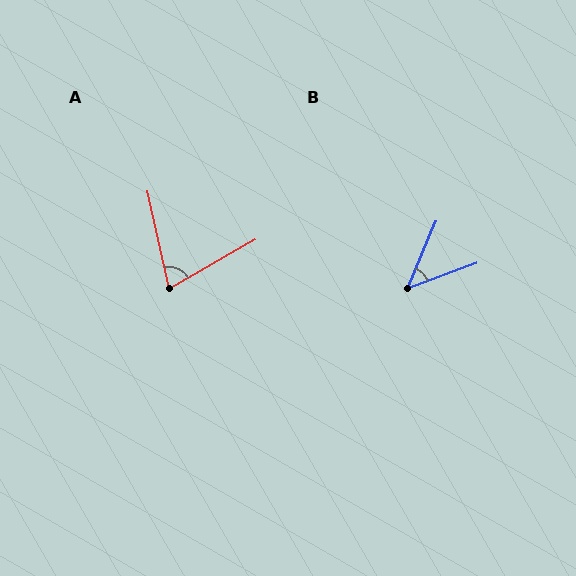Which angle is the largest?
A, at approximately 73 degrees.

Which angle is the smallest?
B, at approximately 47 degrees.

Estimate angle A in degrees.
Approximately 73 degrees.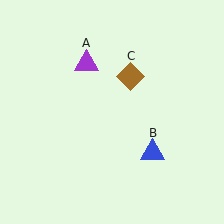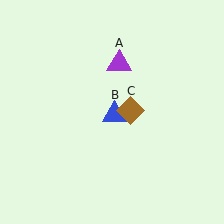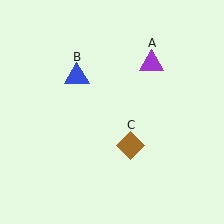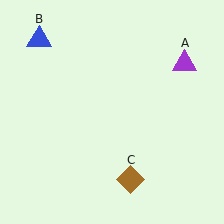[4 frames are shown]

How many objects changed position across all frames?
3 objects changed position: purple triangle (object A), blue triangle (object B), brown diamond (object C).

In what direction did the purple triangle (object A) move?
The purple triangle (object A) moved right.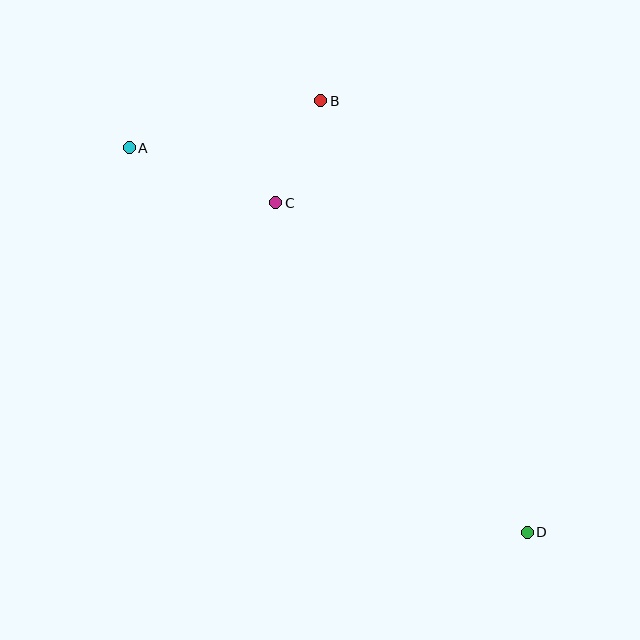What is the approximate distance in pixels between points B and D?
The distance between B and D is approximately 478 pixels.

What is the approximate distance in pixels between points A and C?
The distance between A and C is approximately 156 pixels.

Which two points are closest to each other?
Points B and C are closest to each other.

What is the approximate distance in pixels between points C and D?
The distance between C and D is approximately 415 pixels.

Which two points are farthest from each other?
Points A and D are farthest from each other.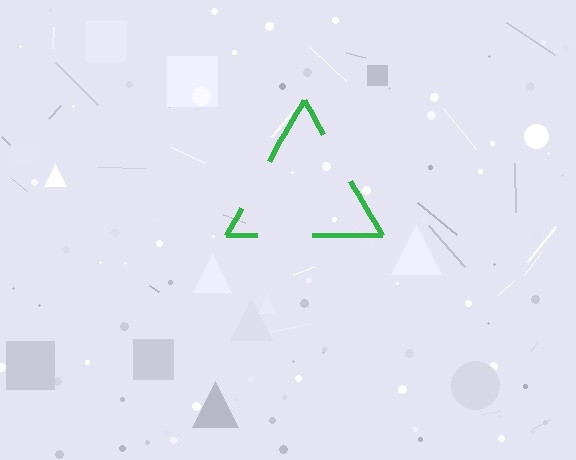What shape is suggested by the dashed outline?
The dashed outline suggests a triangle.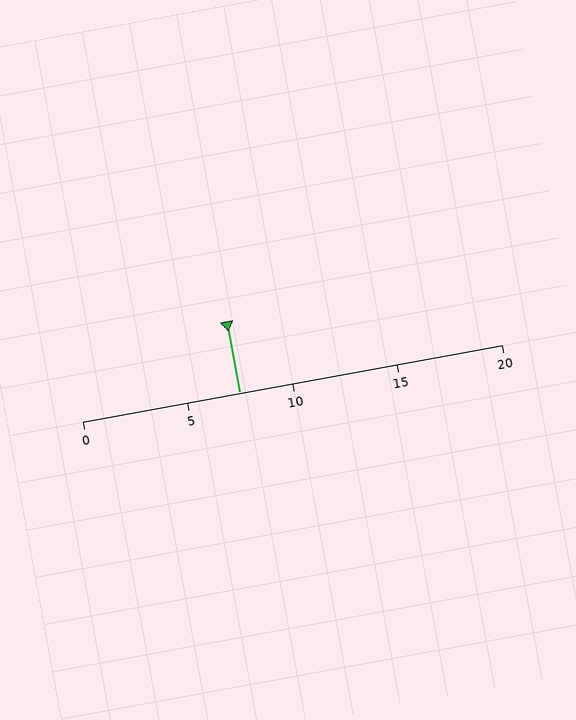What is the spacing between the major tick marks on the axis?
The major ticks are spaced 5 apart.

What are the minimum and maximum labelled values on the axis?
The axis runs from 0 to 20.